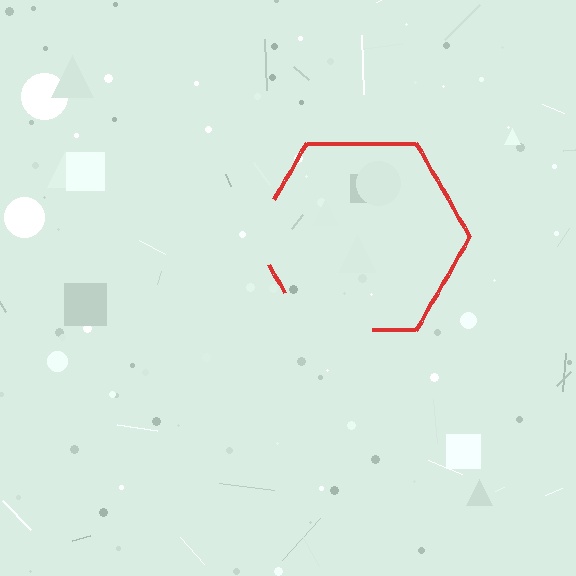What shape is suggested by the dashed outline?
The dashed outline suggests a hexagon.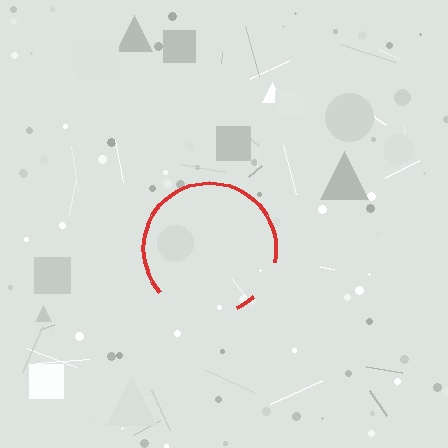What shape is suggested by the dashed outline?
The dashed outline suggests a circle.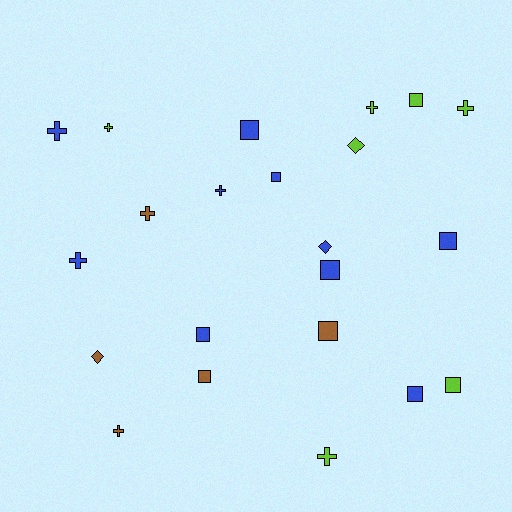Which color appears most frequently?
Blue, with 10 objects.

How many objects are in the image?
There are 22 objects.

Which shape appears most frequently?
Square, with 10 objects.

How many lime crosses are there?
There are 4 lime crosses.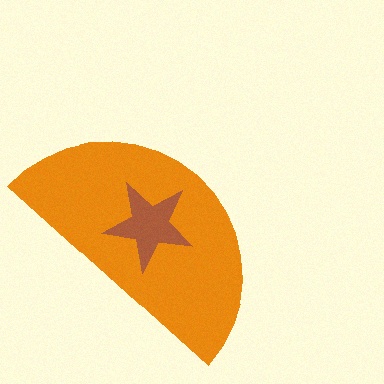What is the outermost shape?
The orange semicircle.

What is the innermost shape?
The brown star.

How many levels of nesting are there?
2.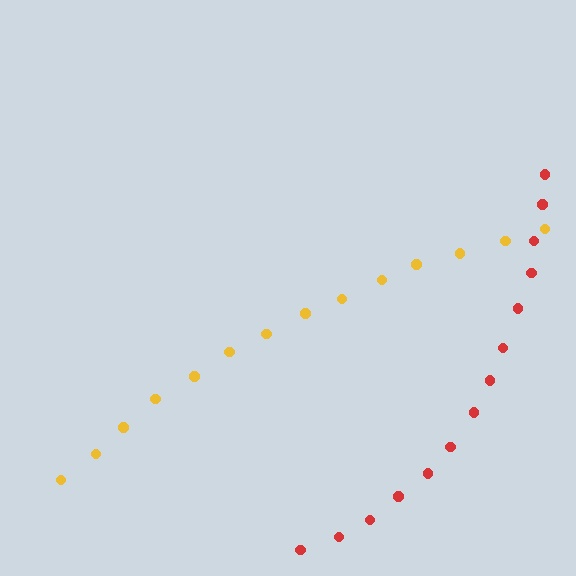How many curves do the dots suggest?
There are 2 distinct paths.